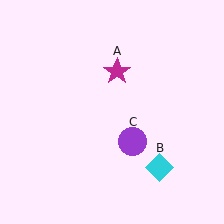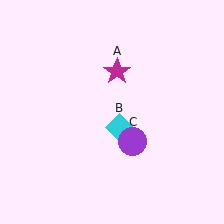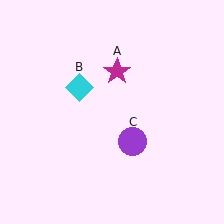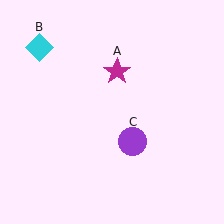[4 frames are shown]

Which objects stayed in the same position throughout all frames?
Magenta star (object A) and purple circle (object C) remained stationary.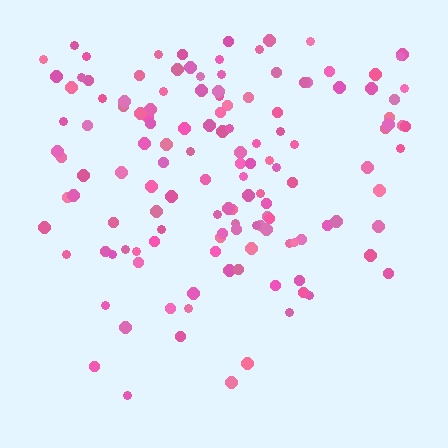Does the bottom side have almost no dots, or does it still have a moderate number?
Still a moderate number, just noticeably fewer than the top.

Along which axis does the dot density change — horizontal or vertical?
Vertical.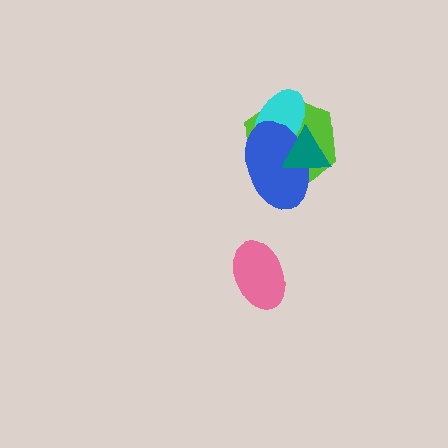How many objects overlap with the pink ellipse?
0 objects overlap with the pink ellipse.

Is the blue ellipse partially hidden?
Yes, it is partially covered by another shape.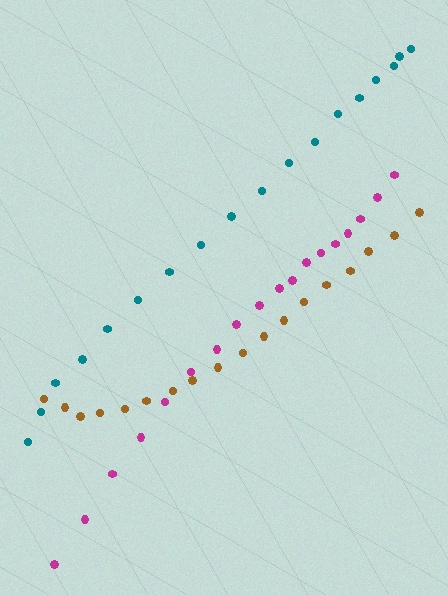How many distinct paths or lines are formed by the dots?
There are 3 distinct paths.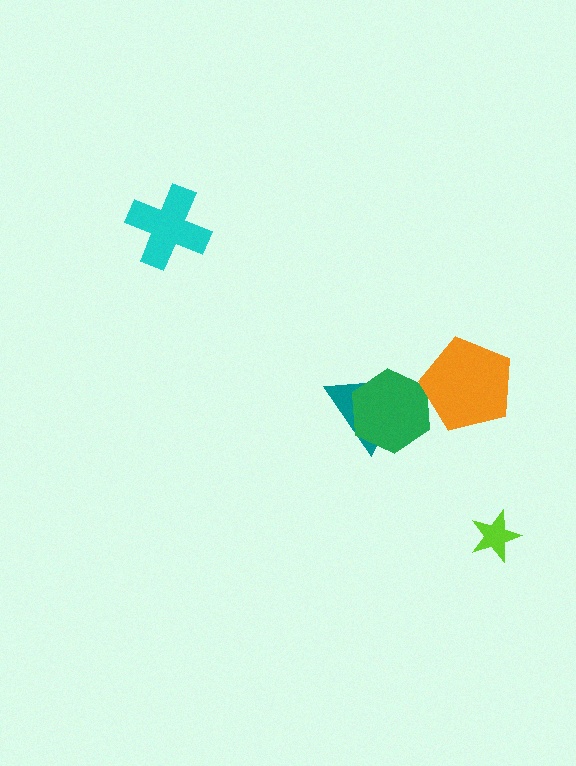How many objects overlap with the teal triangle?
1 object overlaps with the teal triangle.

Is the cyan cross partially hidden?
No, no other shape covers it.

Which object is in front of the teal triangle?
The green hexagon is in front of the teal triangle.